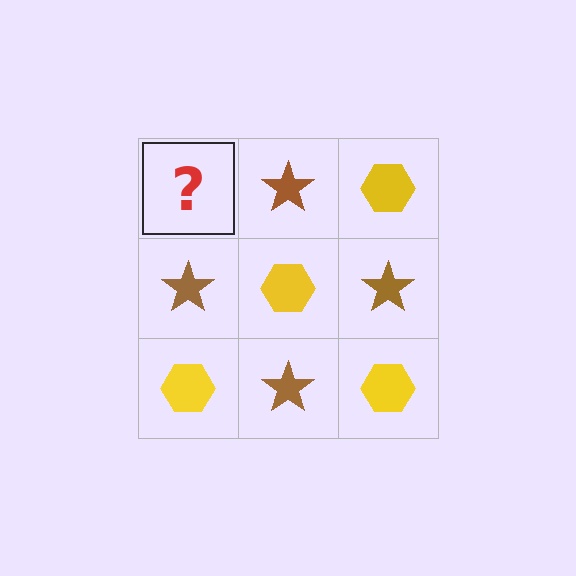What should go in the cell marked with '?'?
The missing cell should contain a yellow hexagon.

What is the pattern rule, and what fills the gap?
The rule is that it alternates yellow hexagon and brown star in a checkerboard pattern. The gap should be filled with a yellow hexagon.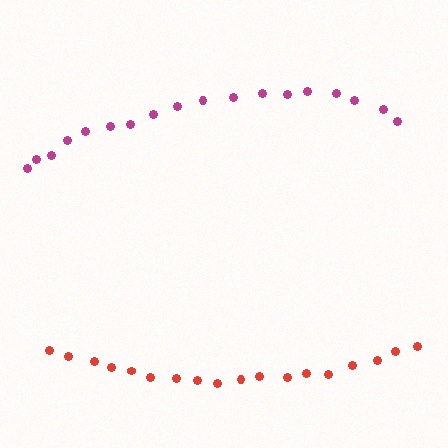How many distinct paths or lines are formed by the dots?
There are 2 distinct paths.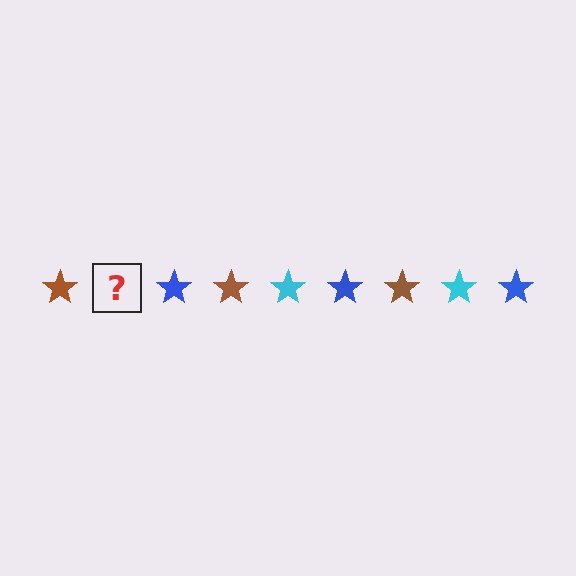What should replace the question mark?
The question mark should be replaced with a cyan star.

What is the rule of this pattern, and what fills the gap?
The rule is that the pattern cycles through brown, cyan, blue stars. The gap should be filled with a cyan star.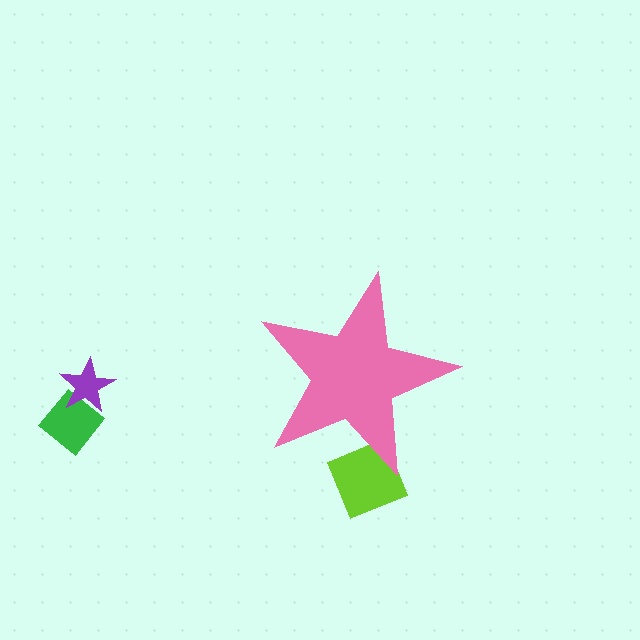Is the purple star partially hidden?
No, the purple star is fully visible.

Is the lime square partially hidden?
Yes, the lime square is partially hidden behind the pink star.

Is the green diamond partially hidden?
No, the green diamond is fully visible.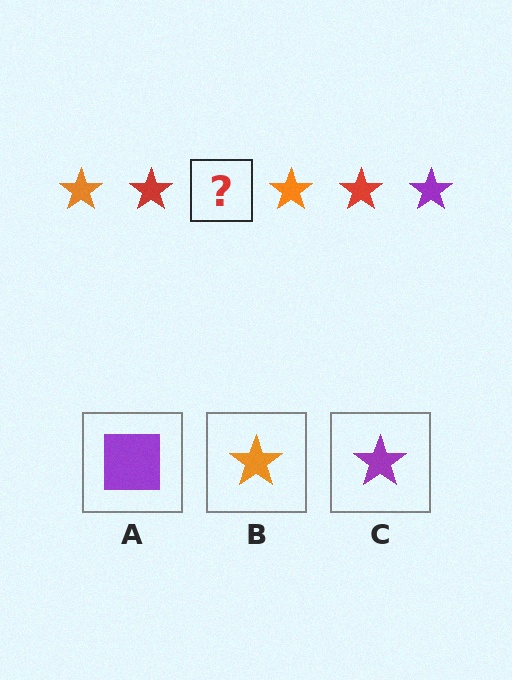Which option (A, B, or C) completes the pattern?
C.